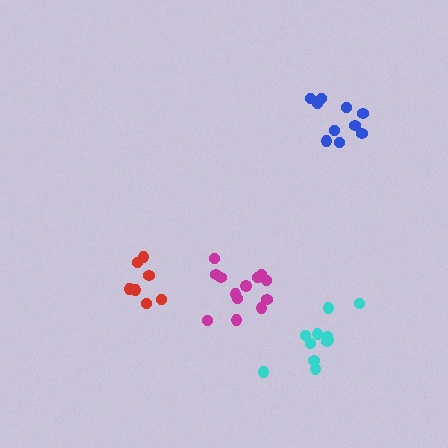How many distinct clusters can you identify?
There are 4 distinct clusters.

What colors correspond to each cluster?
The clusters are colored: blue, red, cyan, magenta.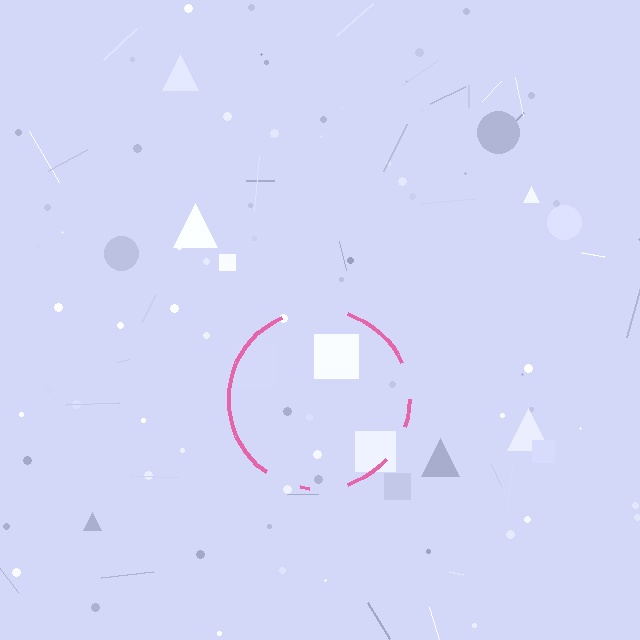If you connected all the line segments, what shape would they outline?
They would outline a circle.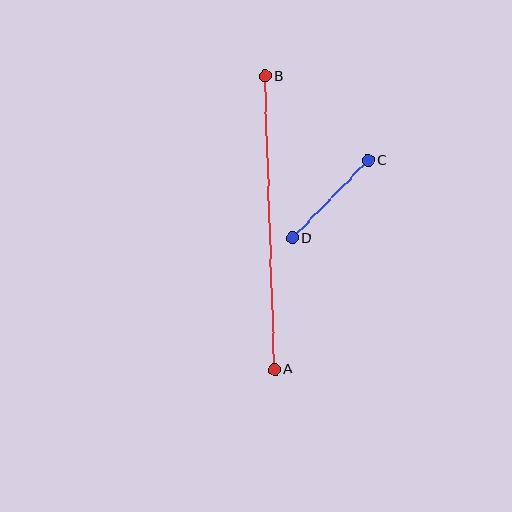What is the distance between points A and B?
The distance is approximately 293 pixels.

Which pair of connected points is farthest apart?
Points A and B are farthest apart.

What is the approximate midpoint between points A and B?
The midpoint is at approximately (270, 223) pixels.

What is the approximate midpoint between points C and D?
The midpoint is at approximately (330, 199) pixels.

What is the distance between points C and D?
The distance is approximately 108 pixels.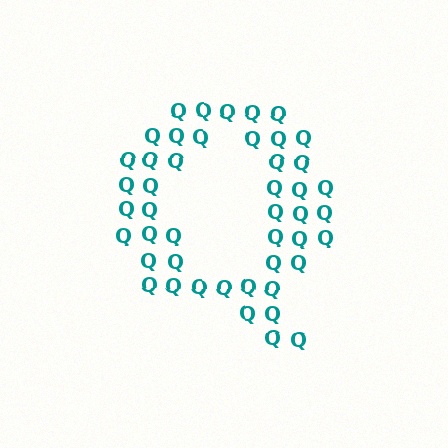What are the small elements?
The small elements are letter Q's.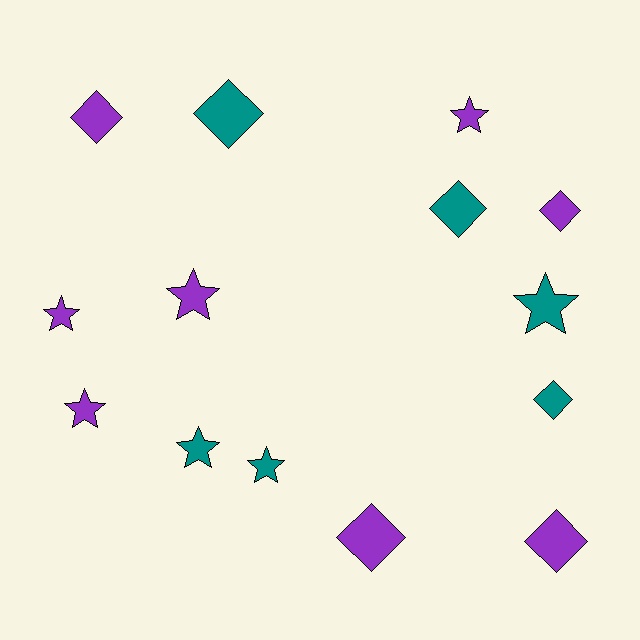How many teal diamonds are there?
There are 3 teal diamonds.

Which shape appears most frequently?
Diamond, with 7 objects.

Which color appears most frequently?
Purple, with 8 objects.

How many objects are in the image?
There are 14 objects.